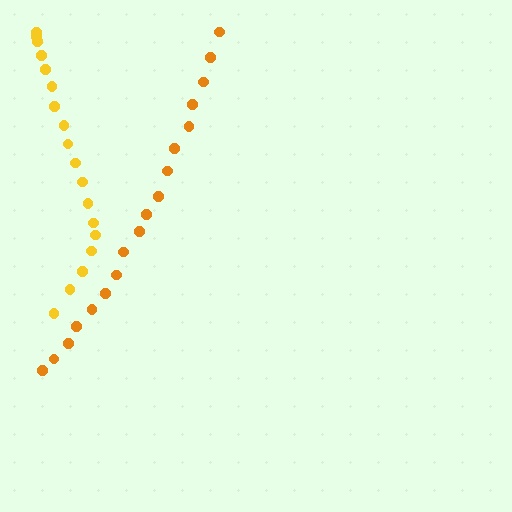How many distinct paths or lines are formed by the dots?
There are 2 distinct paths.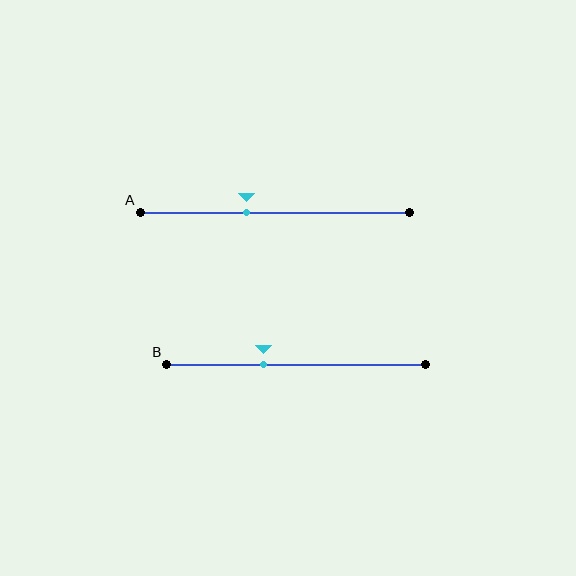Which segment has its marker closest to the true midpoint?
Segment A has its marker closest to the true midpoint.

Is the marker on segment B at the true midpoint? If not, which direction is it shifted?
No, the marker on segment B is shifted to the left by about 13% of the segment length.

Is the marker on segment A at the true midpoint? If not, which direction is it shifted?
No, the marker on segment A is shifted to the left by about 10% of the segment length.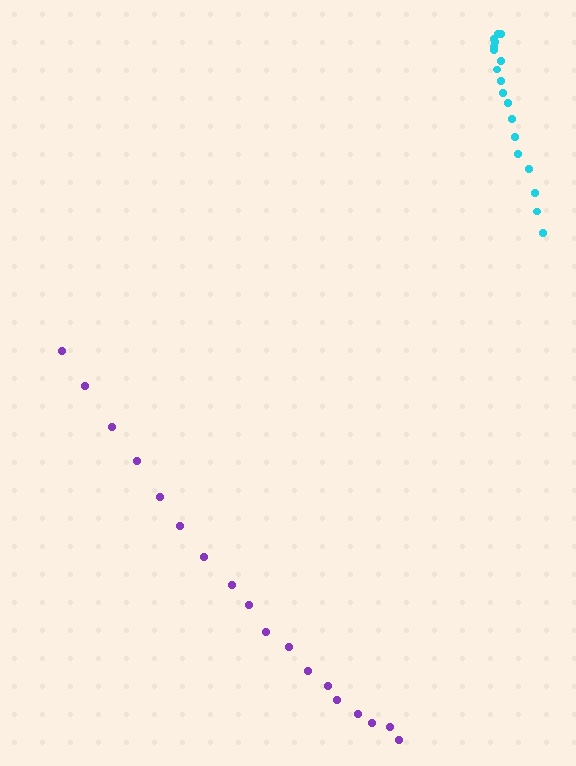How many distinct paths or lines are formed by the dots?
There are 2 distinct paths.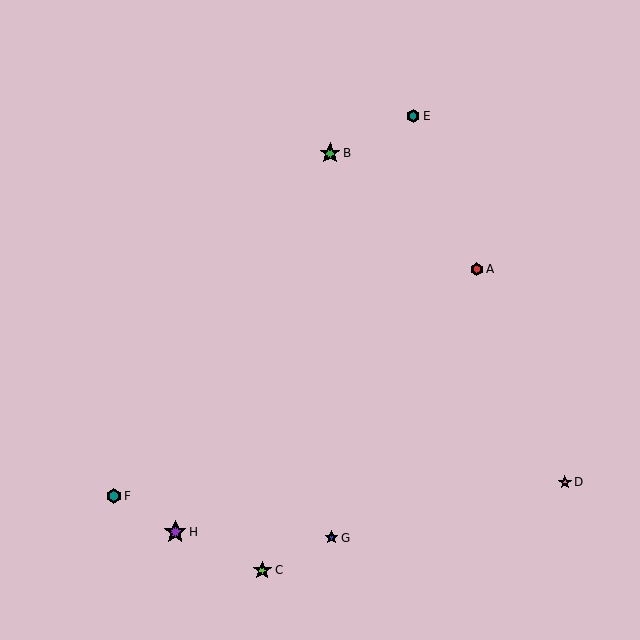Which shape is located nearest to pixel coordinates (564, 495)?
The pink star (labeled D) at (565, 482) is nearest to that location.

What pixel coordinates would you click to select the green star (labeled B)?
Click at (330, 153) to select the green star B.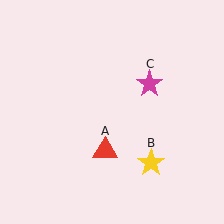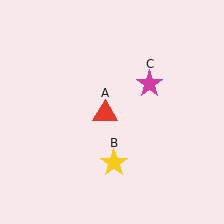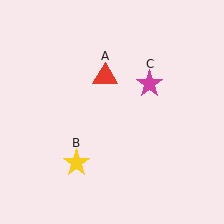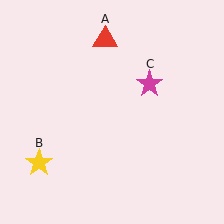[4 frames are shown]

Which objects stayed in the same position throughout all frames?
Magenta star (object C) remained stationary.